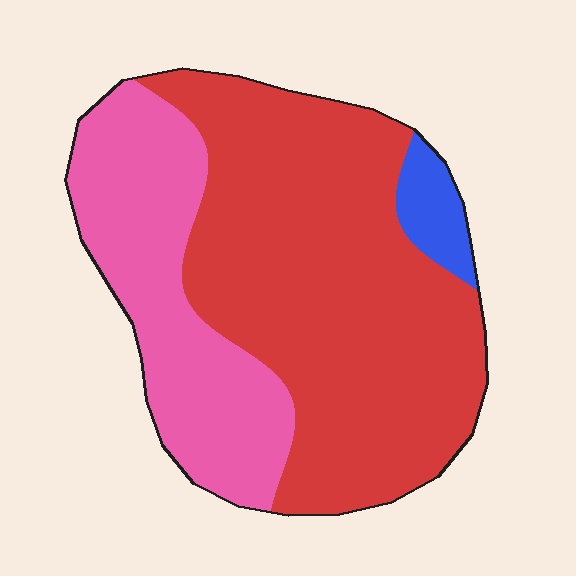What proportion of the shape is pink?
Pink covers 32% of the shape.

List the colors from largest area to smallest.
From largest to smallest: red, pink, blue.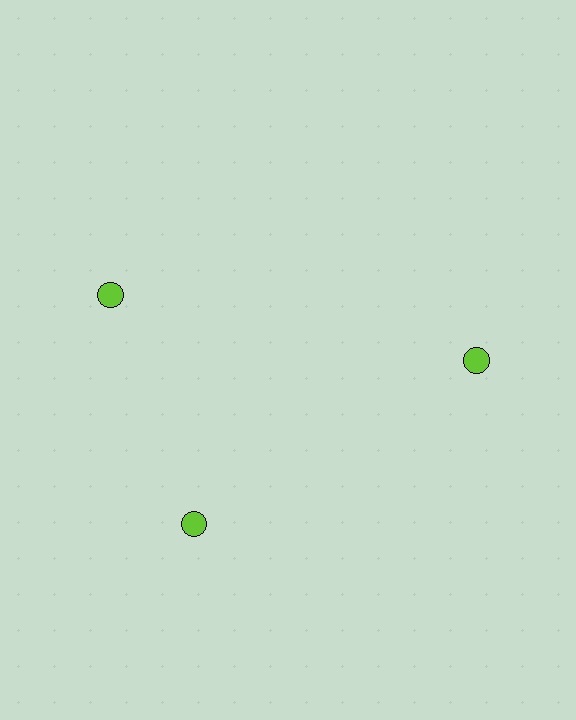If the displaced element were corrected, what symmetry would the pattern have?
It would have 3-fold rotational symmetry — the pattern would map onto itself every 120 degrees.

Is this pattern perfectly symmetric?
No. The 3 lime circles are arranged in a ring, but one element near the 11 o'clock position is rotated out of alignment along the ring, breaking the 3-fold rotational symmetry.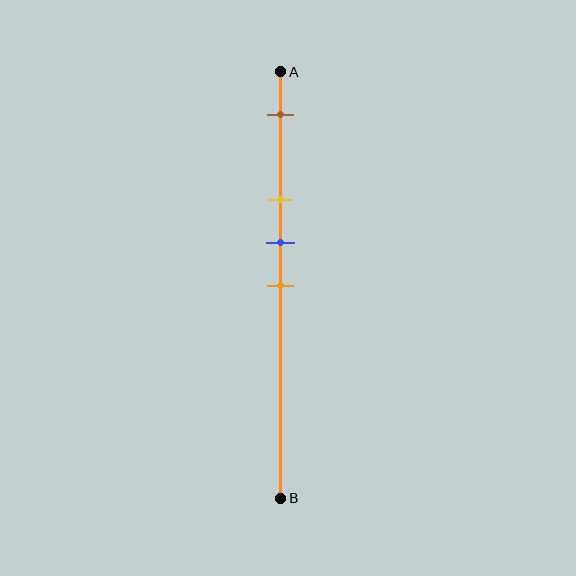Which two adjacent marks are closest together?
The blue and orange marks are the closest adjacent pair.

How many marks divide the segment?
There are 4 marks dividing the segment.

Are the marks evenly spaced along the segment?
No, the marks are not evenly spaced.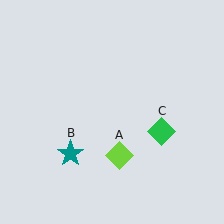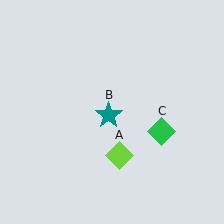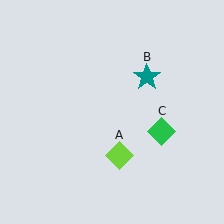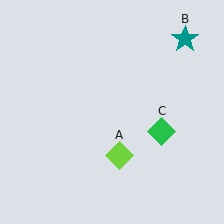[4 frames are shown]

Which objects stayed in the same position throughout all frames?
Lime diamond (object A) and green diamond (object C) remained stationary.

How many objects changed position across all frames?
1 object changed position: teal star (object B).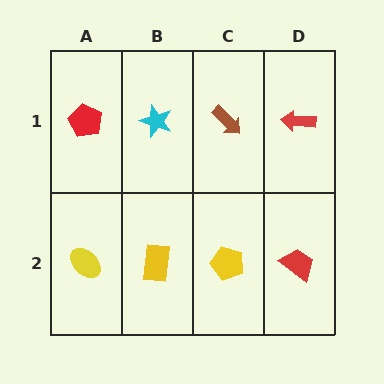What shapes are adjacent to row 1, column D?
A red trapezoid (row 2, column D), a brown arrow (row 1, column C).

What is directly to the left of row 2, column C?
A yellow rectangle.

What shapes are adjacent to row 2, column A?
A red pentagon (row 1, column A), a yellow rectangle (row 2, column B).